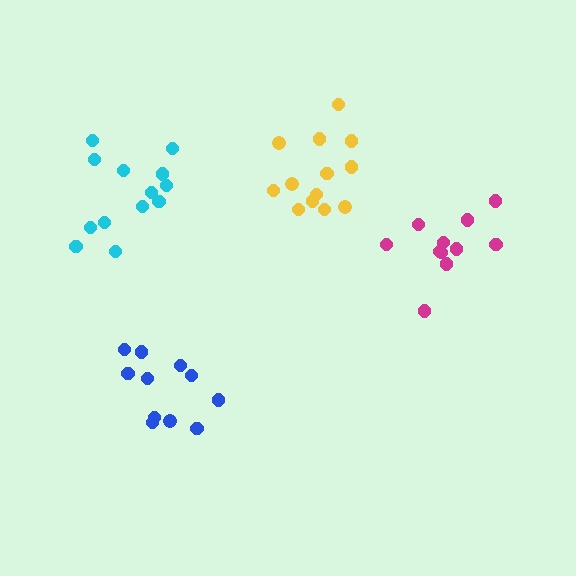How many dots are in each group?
Group 1: 13 dots, Group 2: 11 dots, Group 3: 11 dots, Group 4: 13 dots (48 total).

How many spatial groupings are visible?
There are 4 spatial groupings.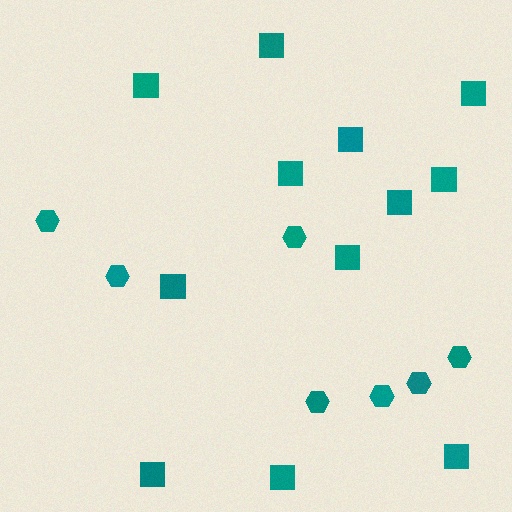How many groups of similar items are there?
There are 2 groups: one group of hexagons (7) and one group of squares (12).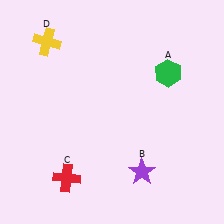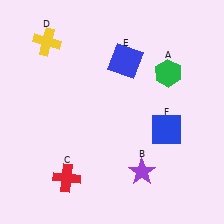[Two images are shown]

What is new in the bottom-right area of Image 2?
A blue square (F) was added in the bottom-right area of Image 2.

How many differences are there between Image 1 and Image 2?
There are 2 differences between the two images.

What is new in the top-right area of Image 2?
A blue square (E) was added in the top-right area of Image 2.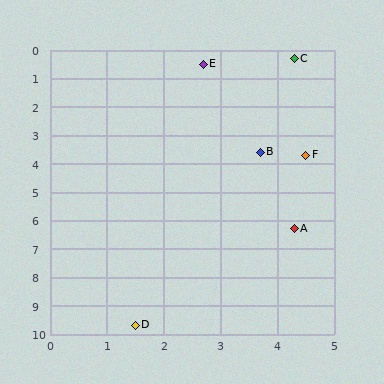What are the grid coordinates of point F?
Point F is at approximately (4.5, 3.7).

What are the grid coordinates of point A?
Point A is at approximately (4.3, 6.3).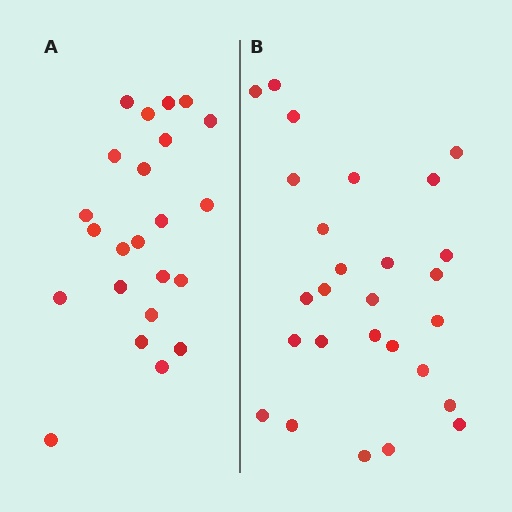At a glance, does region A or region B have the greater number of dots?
Region B (the right region) has more dots.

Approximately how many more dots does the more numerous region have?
Region B has about 4 more dots than region A.